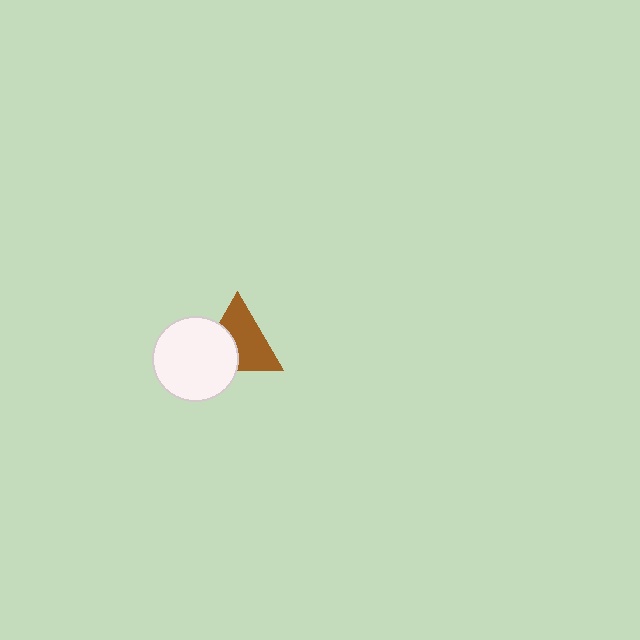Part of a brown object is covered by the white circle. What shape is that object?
It is a triangle.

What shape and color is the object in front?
The object in front is a white circle.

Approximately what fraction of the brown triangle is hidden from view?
Roughly 37% of the brown triangle is hidden behind the white circle.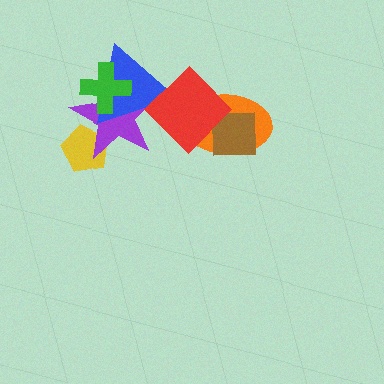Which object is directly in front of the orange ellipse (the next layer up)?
The brown square is directly in front of the orange ellipse.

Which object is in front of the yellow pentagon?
The purple star is in front of the yellow pentagon.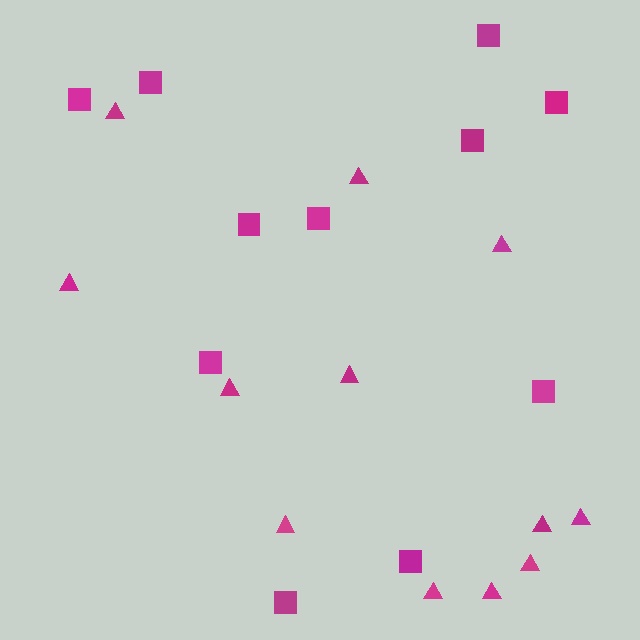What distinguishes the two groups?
There are 2 groups: one group of squares (11) and one group of triangles (12).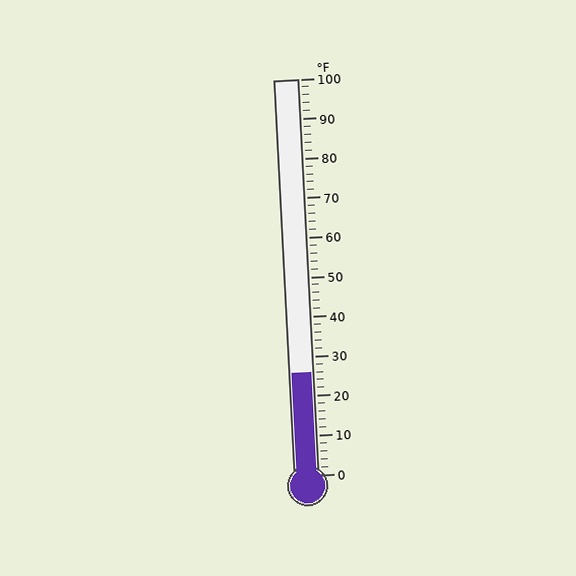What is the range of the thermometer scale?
The thermometer scale ranges from 0°F to 100°F.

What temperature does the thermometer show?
The thermometer shows approximately 26°F.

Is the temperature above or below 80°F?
The temperature is below 80°F.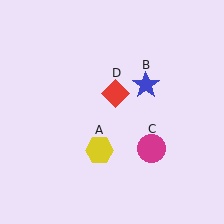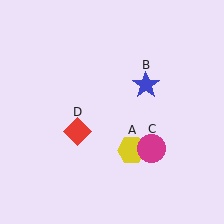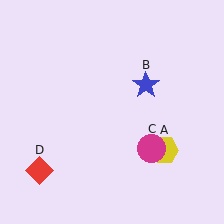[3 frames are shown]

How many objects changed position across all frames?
2 objects changed position: yellow hexagon (object A), red diamond (object D).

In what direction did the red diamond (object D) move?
The red diamond (object D) moved down and to the left.